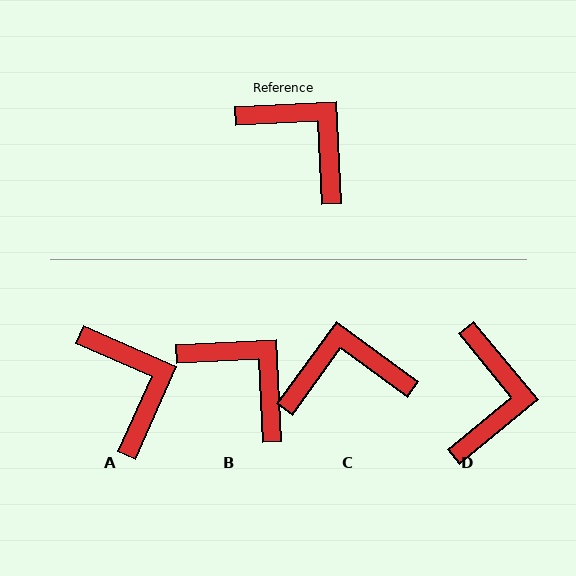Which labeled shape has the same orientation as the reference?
B.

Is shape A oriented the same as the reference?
No, it is off by about 27 degrees.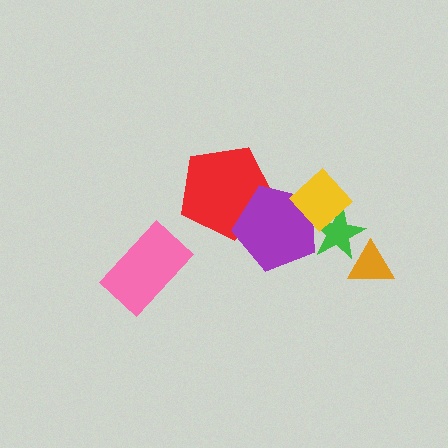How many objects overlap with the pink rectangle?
0 objects overlap with the pink rectangle.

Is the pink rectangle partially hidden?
No, no other shape covers it.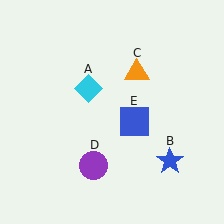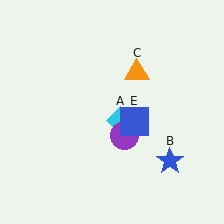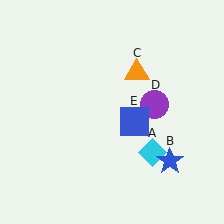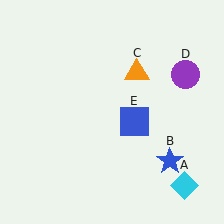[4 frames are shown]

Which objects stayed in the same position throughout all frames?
Blue star (object B) and orange triangle (object C) and blue square (object E) remained stationary.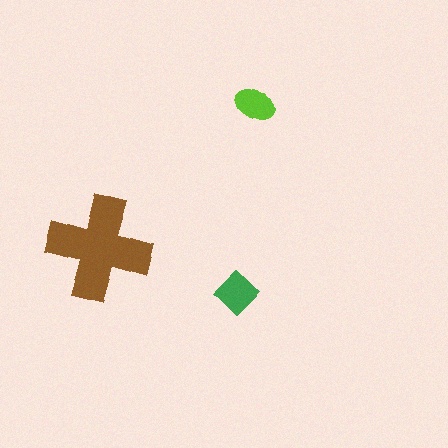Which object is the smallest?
The lime ellipse.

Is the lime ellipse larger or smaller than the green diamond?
Smaller.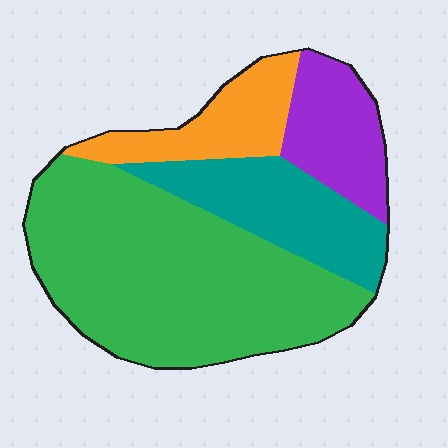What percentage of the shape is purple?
Purple covers roughly 15% of the shape.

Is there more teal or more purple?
Teal.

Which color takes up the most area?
Green, at roughly 55%.